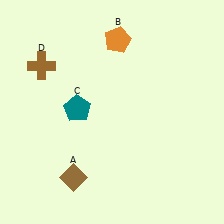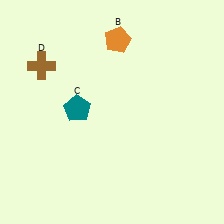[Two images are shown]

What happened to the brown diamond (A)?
The brown diamond (A) was removed in Image 2. It was in the bottom-left area of Image 1.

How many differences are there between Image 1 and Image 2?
There is 1 difference between the two images.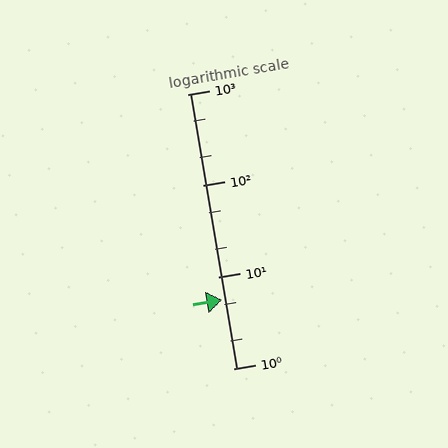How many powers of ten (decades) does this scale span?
The scale spans 3 decades, from 1 to 1000.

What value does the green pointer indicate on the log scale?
The pointer indicates approximately 5.6.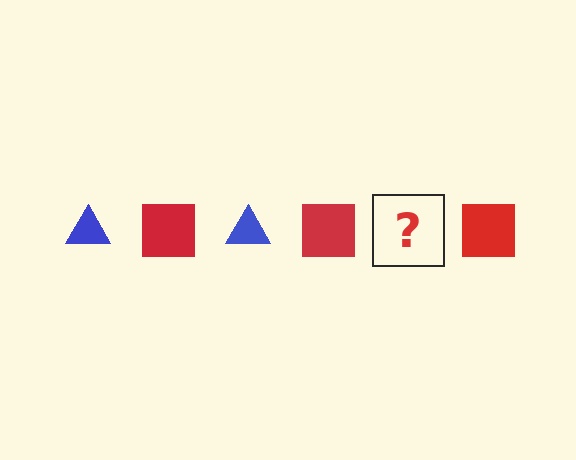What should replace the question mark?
The question mark should be replaced with a blue triangle.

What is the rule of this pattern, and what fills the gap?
The rule is that the pattern alternates between blue triangle and red square. The gap should be filled with a blue triangle.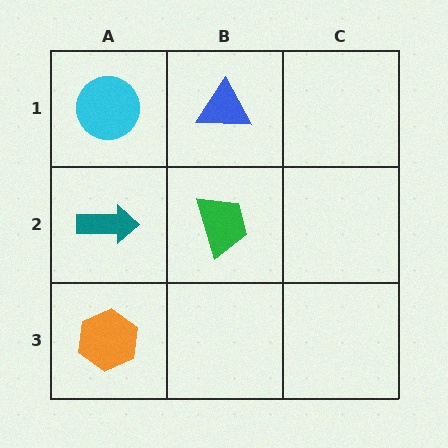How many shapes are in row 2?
2 shapes.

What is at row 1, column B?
A blue triangle.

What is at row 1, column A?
A cyan circle.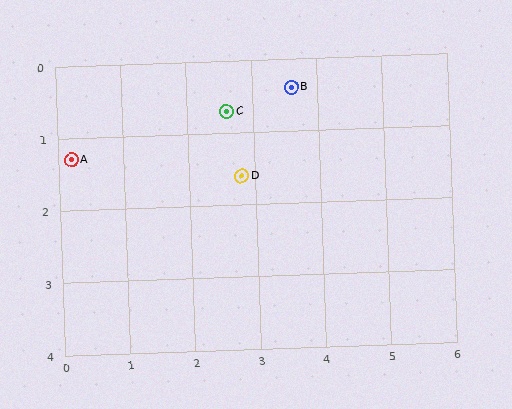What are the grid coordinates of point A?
Point A is at approximately (0.2, 1.3).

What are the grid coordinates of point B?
Point B is at approximately (3.6, 0.4).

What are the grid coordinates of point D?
Point D is at approximately (2.8, 1.6).